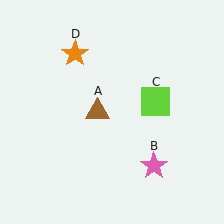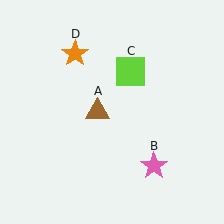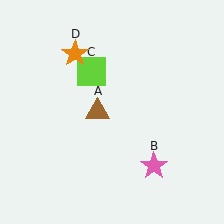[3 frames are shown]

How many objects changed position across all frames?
1 object changed position: lime square (object C).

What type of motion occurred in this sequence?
The lime square (object C) rotated counterclockwise around the center of the scene.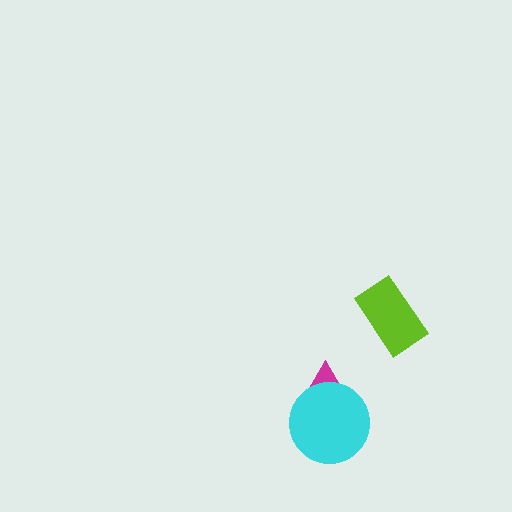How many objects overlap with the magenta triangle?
1 object overlaps with the magenta triangle.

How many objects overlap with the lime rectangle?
0 objects overlap with the lime rectangle.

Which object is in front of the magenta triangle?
The cyan circle is in front of the magenta triangle.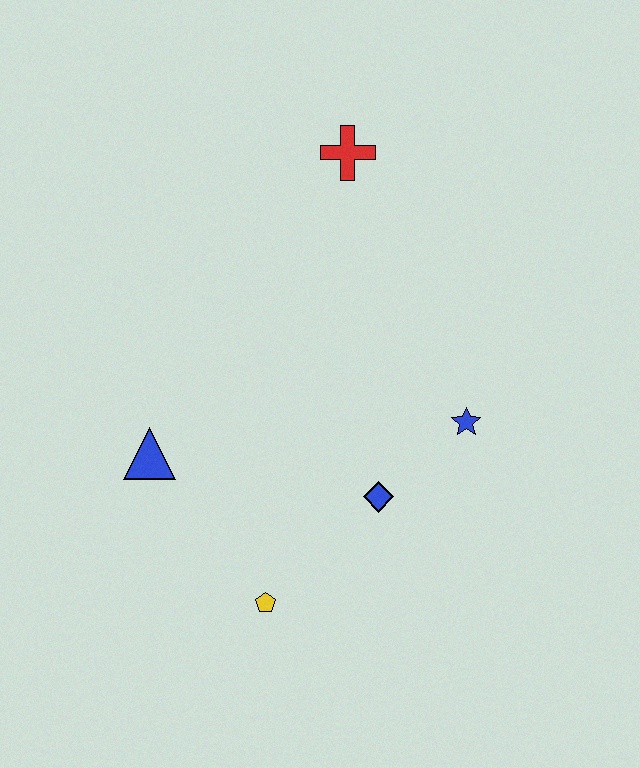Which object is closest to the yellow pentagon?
The blue diamond is closest to the yellow pentagon.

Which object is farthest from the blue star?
The blue triangle is farthest from the blue star.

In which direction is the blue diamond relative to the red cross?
The blue diamond is below the red cross.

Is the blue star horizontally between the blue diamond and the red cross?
No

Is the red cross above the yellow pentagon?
Yes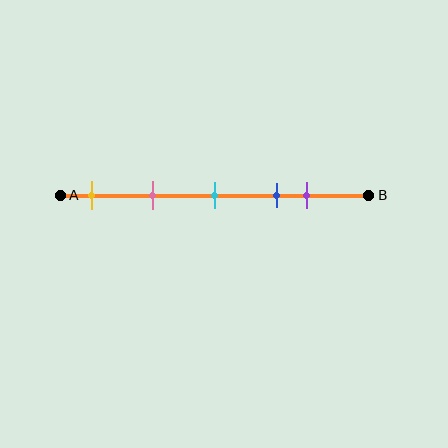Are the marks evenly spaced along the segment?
No, the marks are not evenly spaced.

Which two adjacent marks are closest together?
The blue and purple marks are the closest adjacent pair.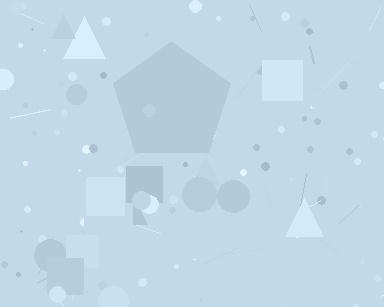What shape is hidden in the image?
A pentagon is hidden in the image.